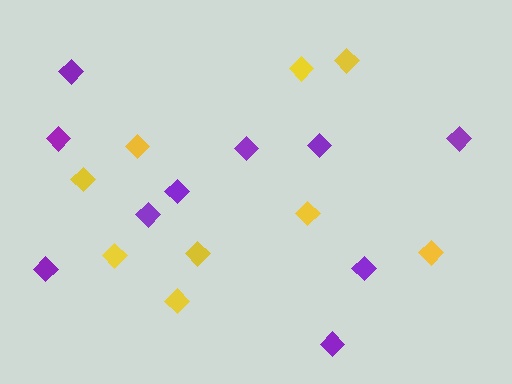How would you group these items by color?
There are 2 groups: one group of yellow diamonds (9) and one group of purple diamonds (10).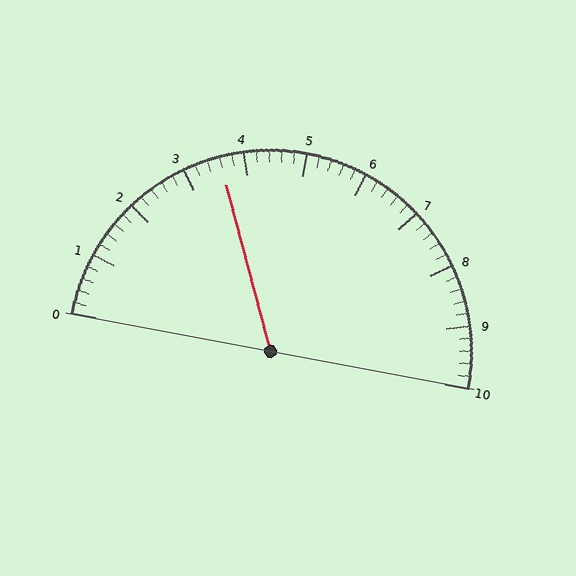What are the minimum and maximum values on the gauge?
The gauge ranges from 0 to 10.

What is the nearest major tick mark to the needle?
The nearest major tick mark is 4.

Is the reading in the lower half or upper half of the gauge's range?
The reading is in the lower half of the range (0 to 10).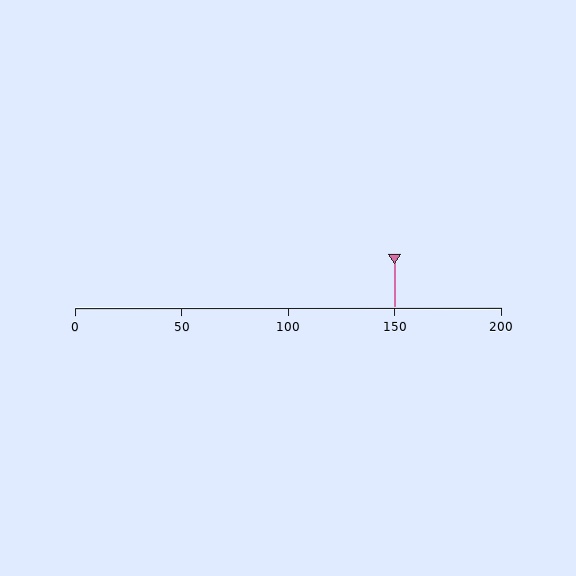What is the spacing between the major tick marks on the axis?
The major ticks are spaced 50 apart.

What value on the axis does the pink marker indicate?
The marker indicates approximately 150.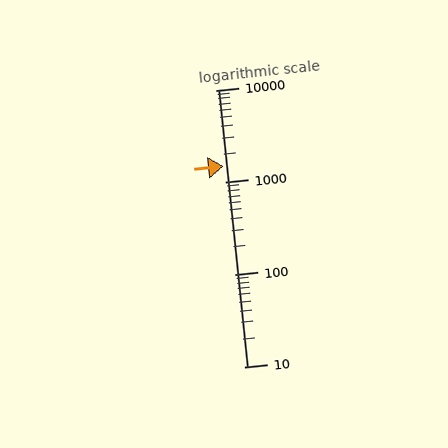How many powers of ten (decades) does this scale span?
The scale spans 3 decades, from 10 to 10000.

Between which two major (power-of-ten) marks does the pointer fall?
The pointer is between 1000 and 10000.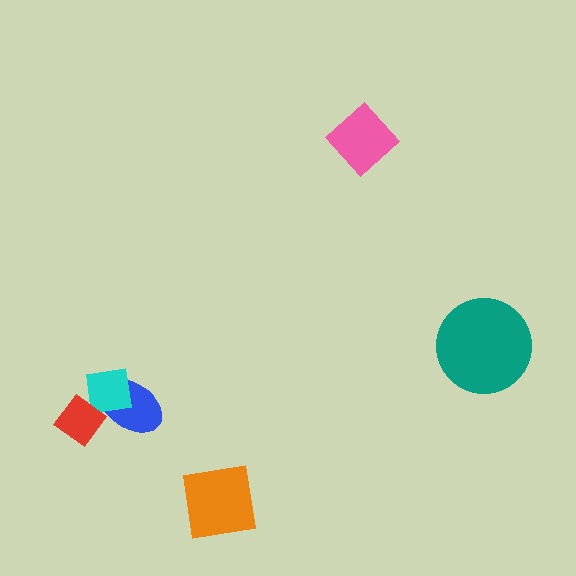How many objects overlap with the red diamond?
2 objects overlap with the red diamond.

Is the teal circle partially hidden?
No, no other shape covers it.